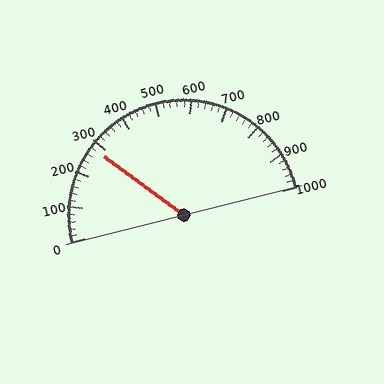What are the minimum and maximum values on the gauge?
The gauge ranges from 0 to 1000.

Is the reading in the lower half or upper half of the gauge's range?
The reading is in the lower half of the range (0 to 1000).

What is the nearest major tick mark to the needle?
The nearest major tick mark is 300.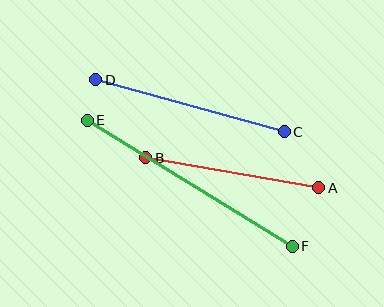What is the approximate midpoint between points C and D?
The midpoint is at approximately (190, 106) pixels.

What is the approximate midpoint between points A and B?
The midpoint is at approximately (232, 173) pixels.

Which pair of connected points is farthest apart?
Points E and F are farthest apart.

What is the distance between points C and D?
The distance is approximately 195 pixels.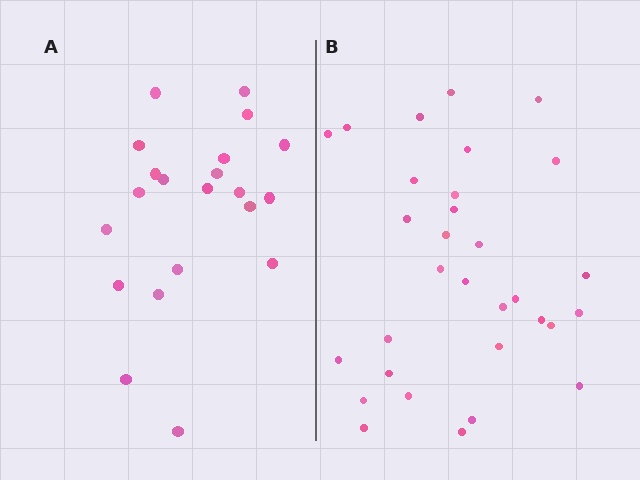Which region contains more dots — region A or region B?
Region B (the right region) has more dots.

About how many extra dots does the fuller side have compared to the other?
Region B has roughly 10 or so more dots than region A.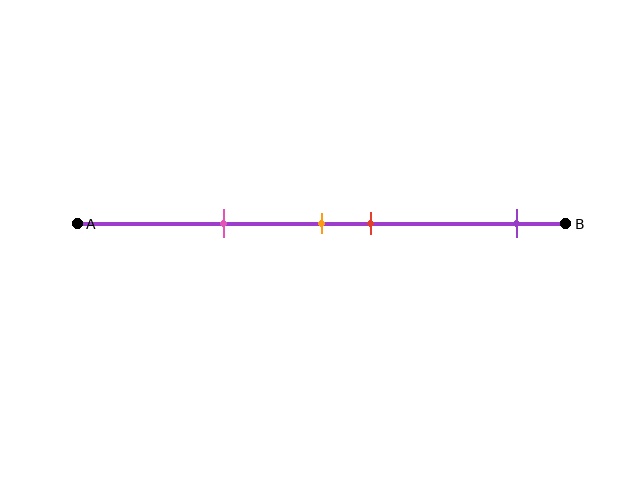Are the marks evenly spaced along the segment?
No, the marks are not evenly spaced.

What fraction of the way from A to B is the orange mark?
The orange mark is approximately 50% (0.5) of the way from A to B.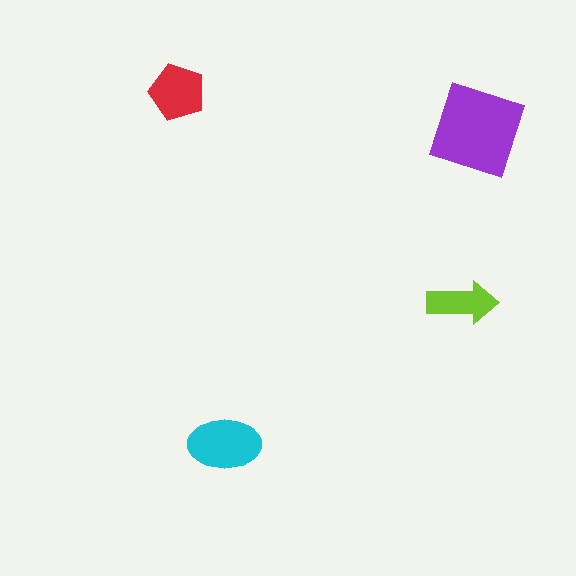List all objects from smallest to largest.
The lime arrow, the red pentagon, the cyan ellipse, the purple square.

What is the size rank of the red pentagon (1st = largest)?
3rd.